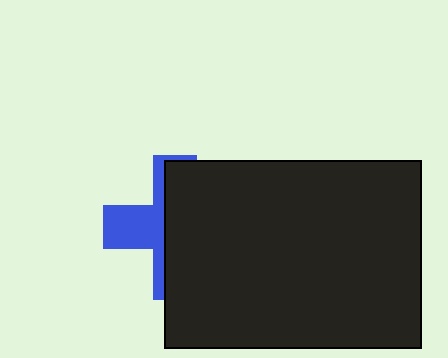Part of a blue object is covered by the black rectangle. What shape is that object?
It is a cross.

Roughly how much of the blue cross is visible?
A small part of it is visible (roughly 35%).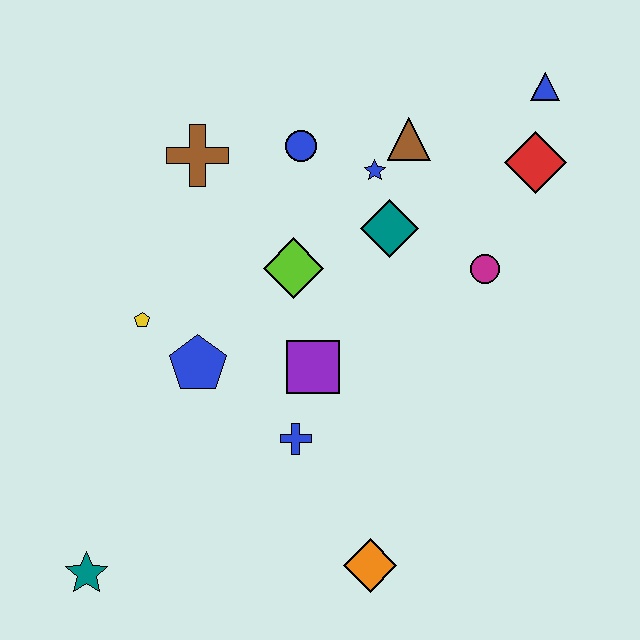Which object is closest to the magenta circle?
The teal diamond is closest to the magenta circle.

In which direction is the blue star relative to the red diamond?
The blue star is to the left of the red diamond.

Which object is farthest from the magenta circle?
The teal star is farthest from the magenta circle.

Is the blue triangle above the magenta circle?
Yes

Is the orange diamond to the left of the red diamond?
Yes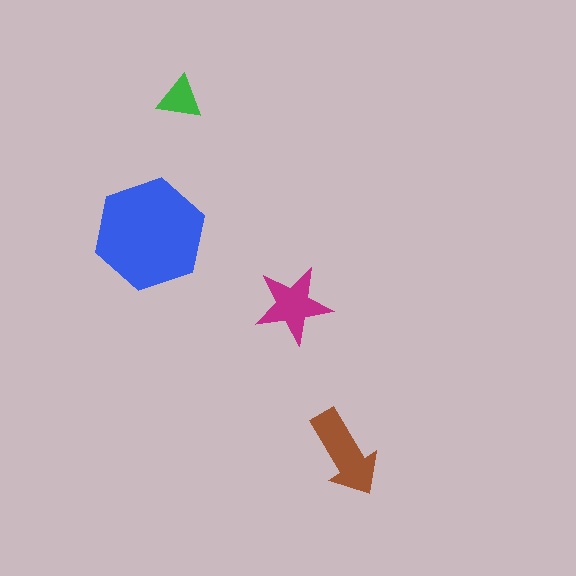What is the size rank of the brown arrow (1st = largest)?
2nd.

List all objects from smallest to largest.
The green triangle, the magenta star, the brown arrow, the blue hexagon.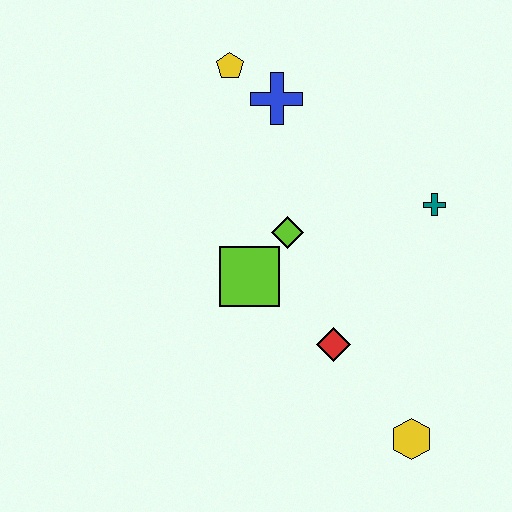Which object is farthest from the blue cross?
The yellow hexagon is farthest from the blue cross.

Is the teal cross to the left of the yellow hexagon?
No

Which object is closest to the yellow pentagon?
The blue cross is closest to the yellow pentagon.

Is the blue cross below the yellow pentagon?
Yes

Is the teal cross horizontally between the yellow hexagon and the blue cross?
No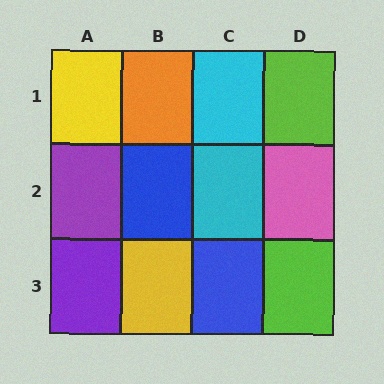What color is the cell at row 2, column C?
Cyan.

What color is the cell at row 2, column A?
Purple.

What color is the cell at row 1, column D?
Lime.